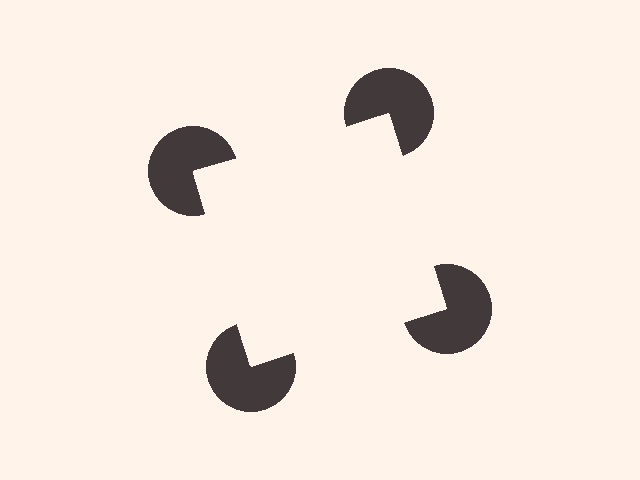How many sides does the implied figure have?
4 sides.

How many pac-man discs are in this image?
There are 4 — one at each vertex of the illusory square.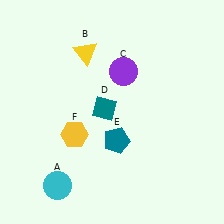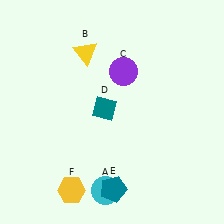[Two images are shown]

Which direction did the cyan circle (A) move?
The cyan circle (A) moved right.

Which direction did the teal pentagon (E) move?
The teal pentagon (E) moved down.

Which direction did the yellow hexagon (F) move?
The yellow hexagon (F) moved down.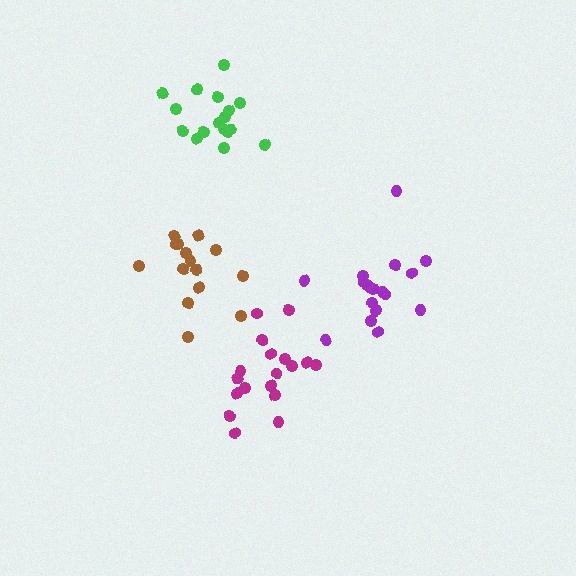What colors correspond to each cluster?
The clusters are colored: magenta, brown, green, purple.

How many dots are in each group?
Group 1: 18 dots, Group 2: 15 dots, Group 3: 18 dots, Group 4: 18 dots (69 total).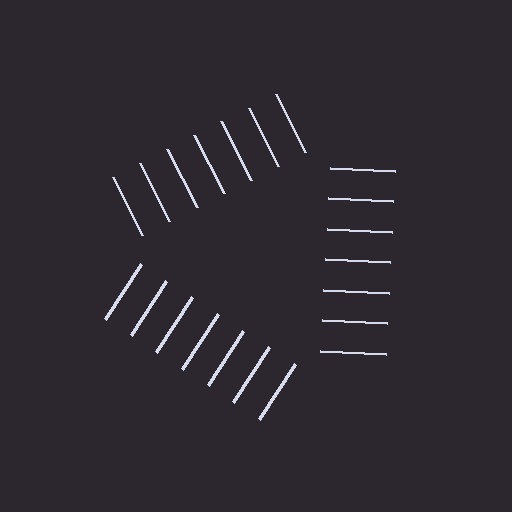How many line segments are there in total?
21 — 7 along each of the 3 edges.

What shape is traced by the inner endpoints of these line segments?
An illusory triangle — the line segments terminate on its edges but no continuous stroke is drawn.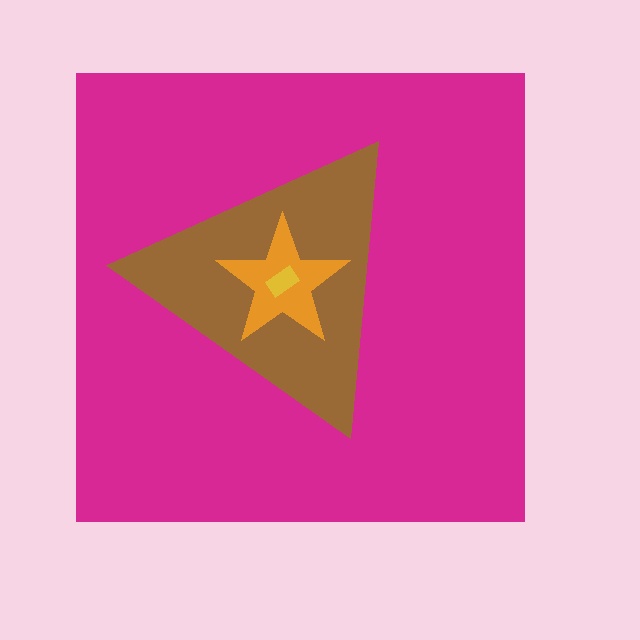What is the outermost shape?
The magenta square.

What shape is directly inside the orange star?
The yellow rectangle.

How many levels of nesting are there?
4.